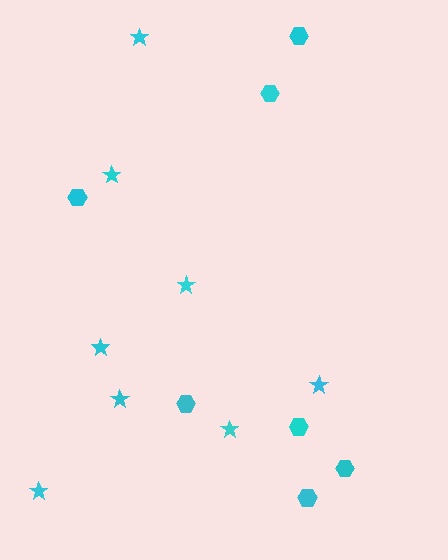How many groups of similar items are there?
There are 2 groups: one group of stars (8) and one group of hexagons (7).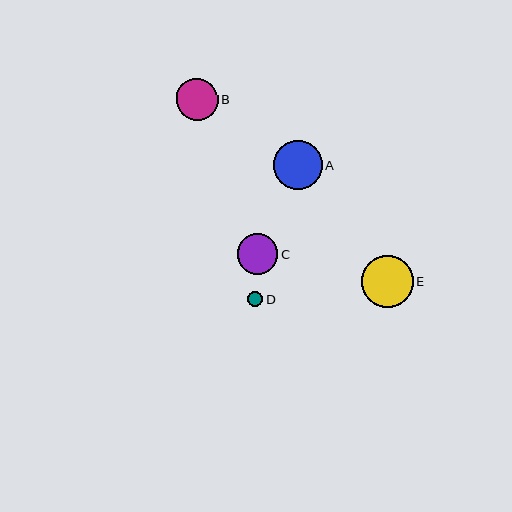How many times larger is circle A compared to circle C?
Circle A is approximately 1.2 times the size of circle C.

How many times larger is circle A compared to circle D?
Circle A is approximately 3.2 times the size of circle D.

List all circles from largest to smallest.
From largest to smallest: E, A, B, C, D.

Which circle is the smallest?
Circle D is the smallest with a size of approximately 15 pixels.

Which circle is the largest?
Circle E is the largest with a size of approximately 52 pixels.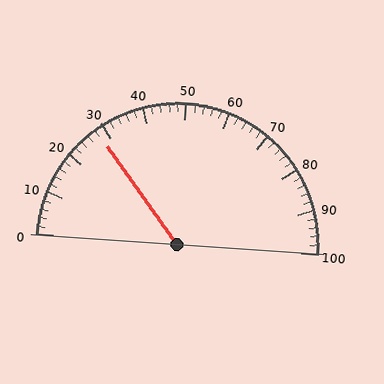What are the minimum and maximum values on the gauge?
The gauge ranges from 0 to 100.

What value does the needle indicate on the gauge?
The needle indicates approximately 28.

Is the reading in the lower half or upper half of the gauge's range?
The reading is in the lower half of the range (0 to 100).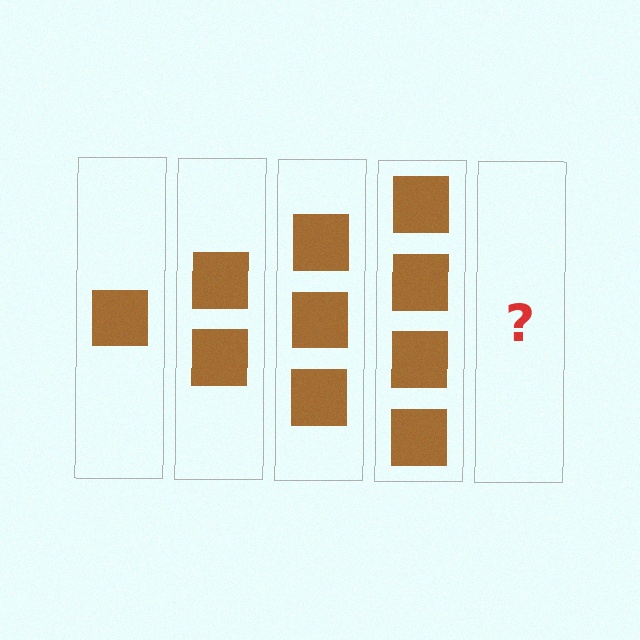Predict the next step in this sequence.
The next step is 5 squares.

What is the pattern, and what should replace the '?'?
The pattern is that each step adds one more square. The '?' should be 5 squares.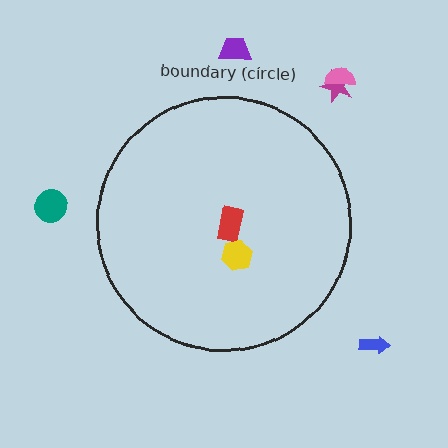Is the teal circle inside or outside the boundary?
Outside.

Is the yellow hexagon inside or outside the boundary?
Inside.